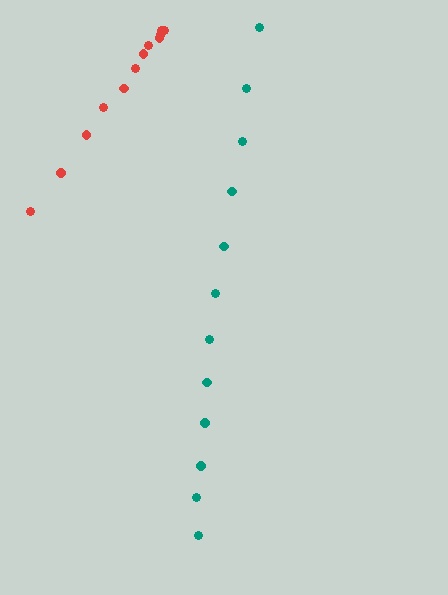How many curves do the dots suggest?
There are 2 distinct paths.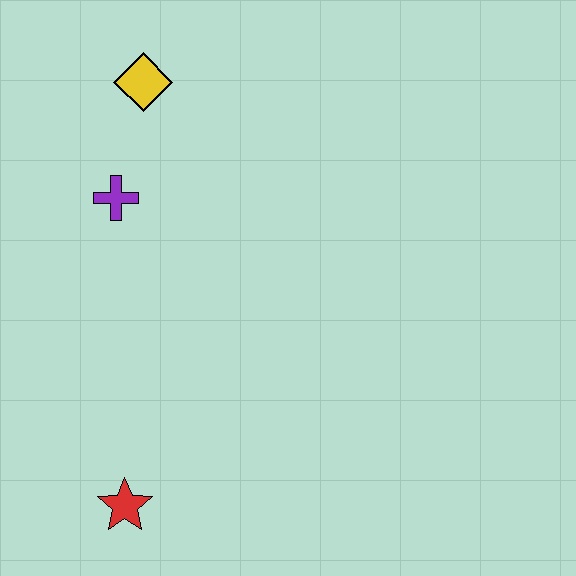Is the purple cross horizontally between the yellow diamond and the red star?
No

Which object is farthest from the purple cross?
The red star is farthest from the purple cross.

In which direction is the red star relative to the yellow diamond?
The red star is below the yellow diamond.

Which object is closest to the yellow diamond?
The purple cross is closest to the yellow diamond.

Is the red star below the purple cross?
Yes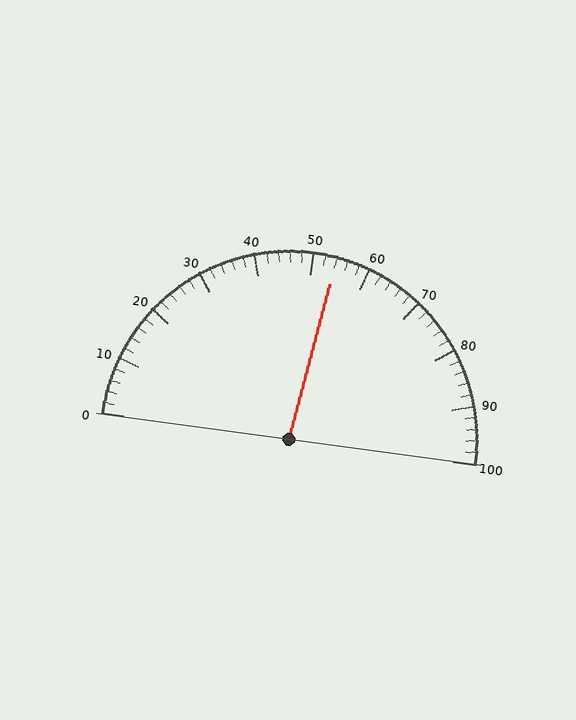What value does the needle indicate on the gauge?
The needle indicates approximately 54.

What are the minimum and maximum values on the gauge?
The gauge ranges from 0 to 100.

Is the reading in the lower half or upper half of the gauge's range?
The reading is in the upper half of the range (0 to 100).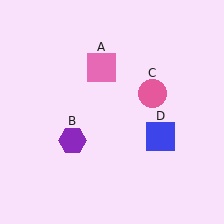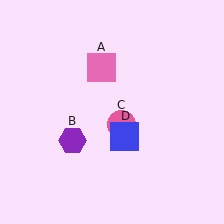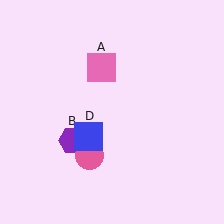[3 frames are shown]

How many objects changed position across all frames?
2 objects changed position: pink circle (object C), blue square (object D).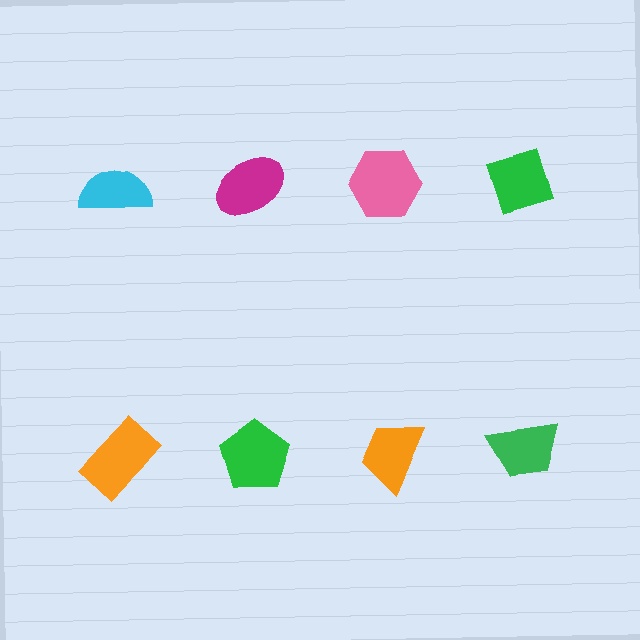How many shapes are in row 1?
4 shapes.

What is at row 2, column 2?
A green pentagon.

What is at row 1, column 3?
A pink hexagon.